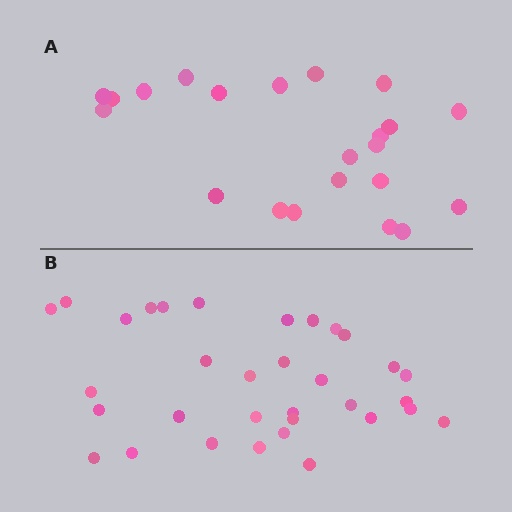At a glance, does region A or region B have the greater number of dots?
Region B (the bottom region) has more dots.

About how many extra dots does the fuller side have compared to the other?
Region B has roughly 12 or so more dots than region A.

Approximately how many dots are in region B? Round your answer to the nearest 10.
About 30 dots. (The exact count is 33, which rounds to 30.)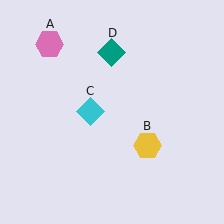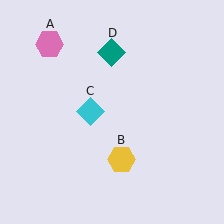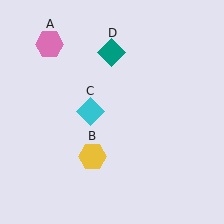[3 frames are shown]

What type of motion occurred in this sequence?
The yellow hexagon (object B) rotated clockwise around the center of the scene.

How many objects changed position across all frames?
1 object changed position: yellow hexagon (object B).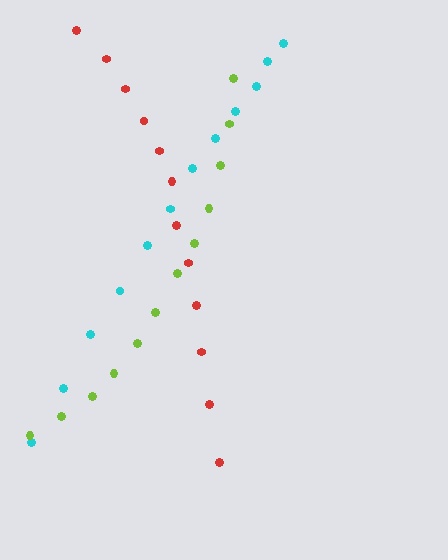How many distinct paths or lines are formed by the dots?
There are 3 distinct paths.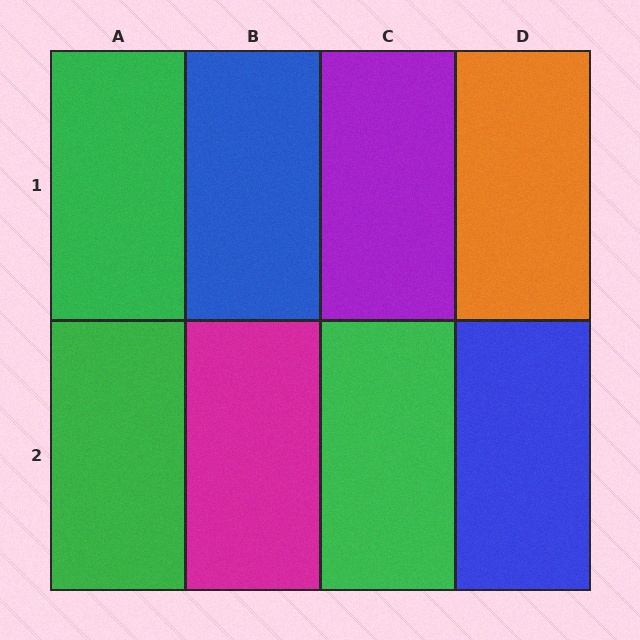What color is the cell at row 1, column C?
Purple.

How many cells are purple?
1 cell is purple.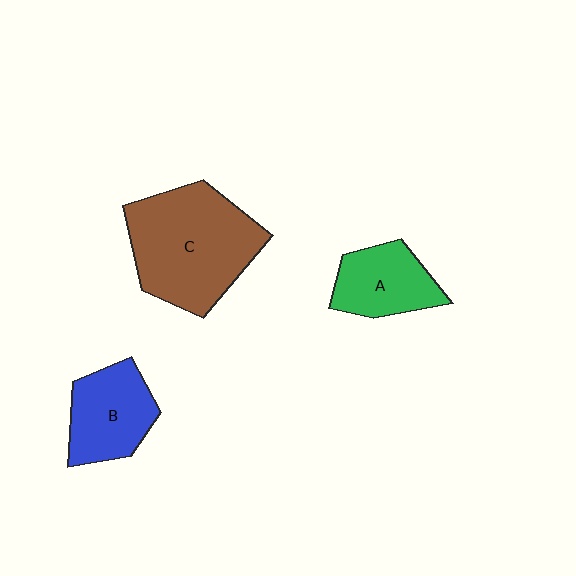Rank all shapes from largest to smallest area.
From largest to smallest: C (brown), B (blue), A (green).